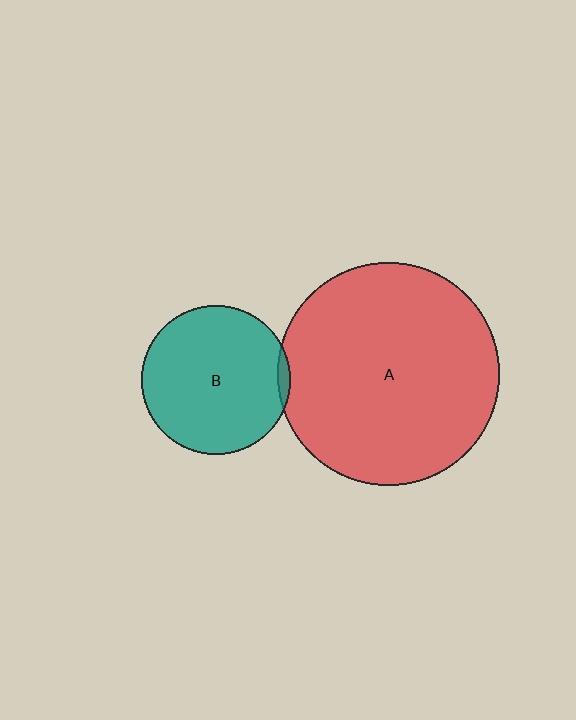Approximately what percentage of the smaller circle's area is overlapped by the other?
Approximately 5%.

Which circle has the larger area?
Circle A (red).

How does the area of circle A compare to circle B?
Approximately 2.2 times.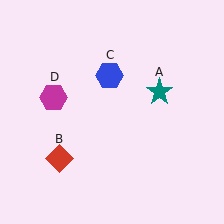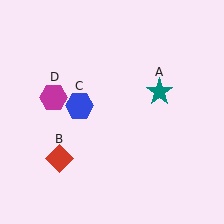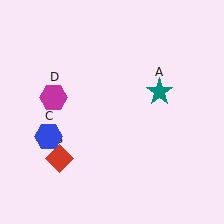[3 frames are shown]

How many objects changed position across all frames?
1 object changed position: blue hexagon (object C).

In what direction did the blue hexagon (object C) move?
The blue hexagon (object C) moved down and to the left.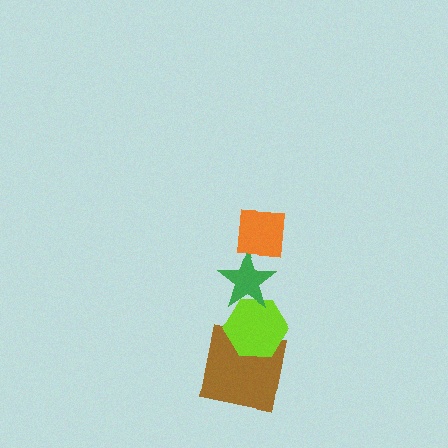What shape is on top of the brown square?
The lime hexagon is on top of the brown square.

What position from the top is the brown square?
The brown square is 4th from the top.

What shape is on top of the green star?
The orange square is on top of the green star.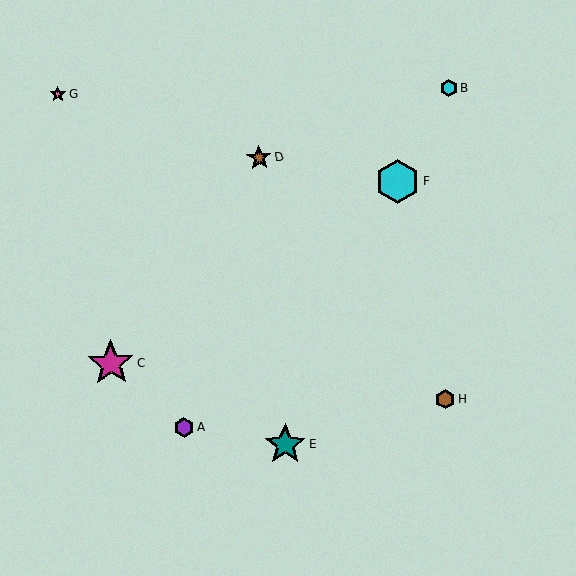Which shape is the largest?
The magenta star (labeled C) is the largest.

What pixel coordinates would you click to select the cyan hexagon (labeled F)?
Click at (398, 182) to select the cyan hexagon F.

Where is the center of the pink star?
The center of the pink star is at (58, 95).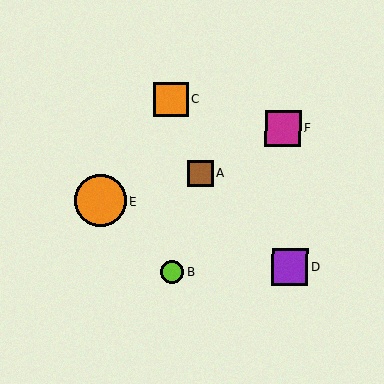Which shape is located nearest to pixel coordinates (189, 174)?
The brown square (labeled A) at (200, 173) is nearest to that location.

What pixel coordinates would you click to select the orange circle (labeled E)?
Click at (101, 201) to select the orange circle E.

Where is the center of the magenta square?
The center of the magenta square is at (283, 128).